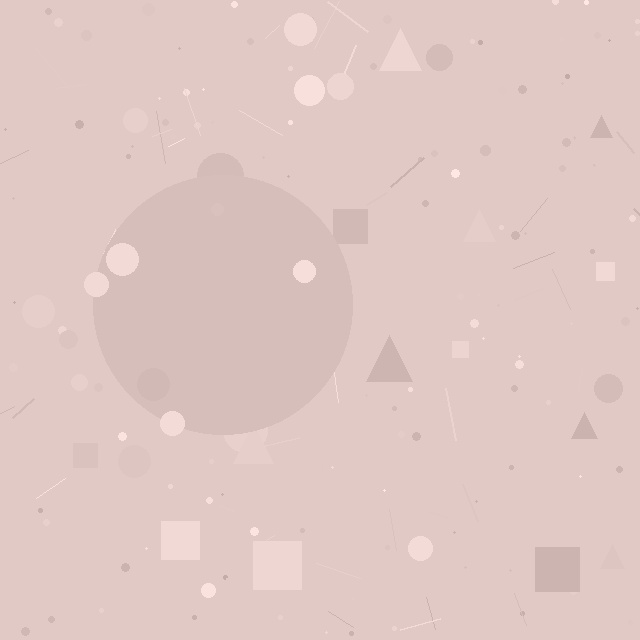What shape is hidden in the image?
A circle is hidden in the image.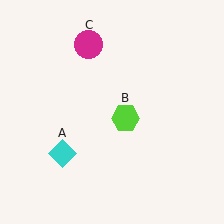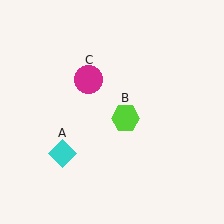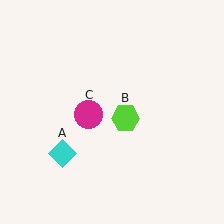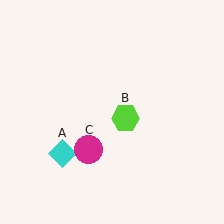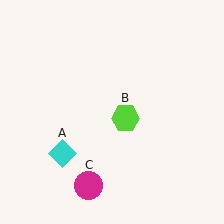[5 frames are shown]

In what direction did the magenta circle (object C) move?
The magenta circle (object C) moved down.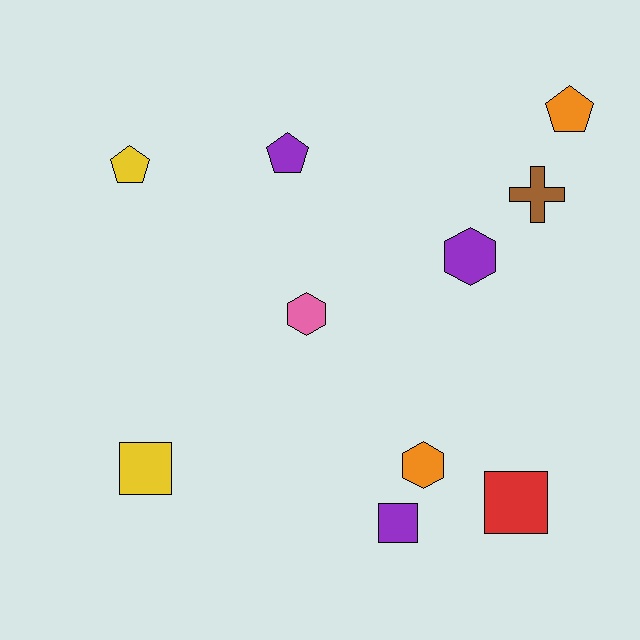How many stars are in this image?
There are no stars.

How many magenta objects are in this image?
There are no magenta objects.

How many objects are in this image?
There are 10 objects.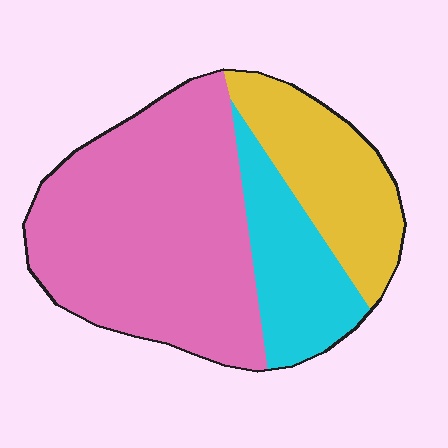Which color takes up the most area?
Pink, at roughly 55%.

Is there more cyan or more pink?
Pink.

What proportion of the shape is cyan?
Cyan takes up about one fifth (1/5) of the shape.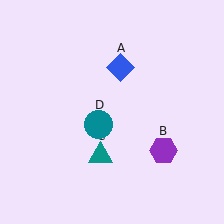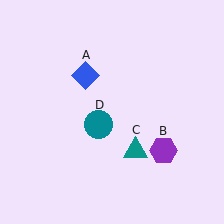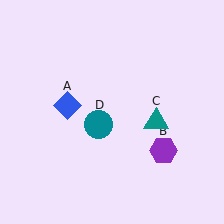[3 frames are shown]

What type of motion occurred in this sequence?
The blue diamond (object A), teal triangle (object C) rotated counterclockwise around the center of the scene.